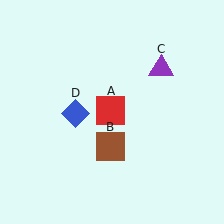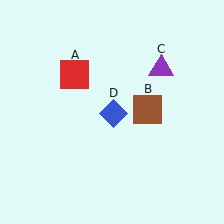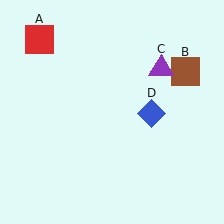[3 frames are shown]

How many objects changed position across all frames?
3 objects changed position: red square (object A), brown square (object B), blue diamond (object D).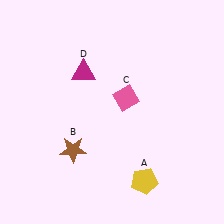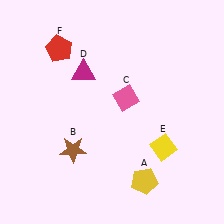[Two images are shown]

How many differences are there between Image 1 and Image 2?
There are 2 differences between the two images.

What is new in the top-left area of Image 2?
A red pentagon (F) was added in the top-left area of Image 2.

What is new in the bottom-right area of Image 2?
A yellow diamond (E) was added in the bottom-right area of Image 2.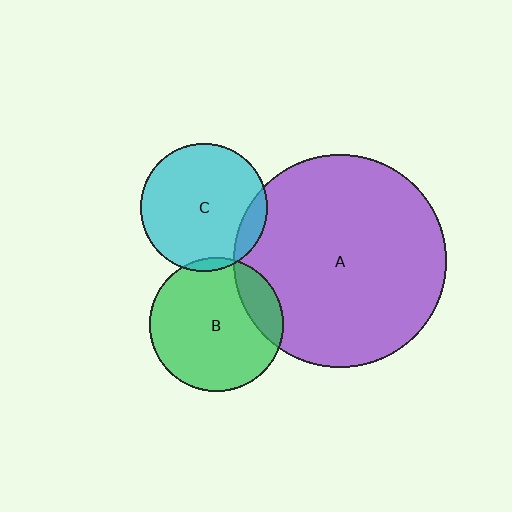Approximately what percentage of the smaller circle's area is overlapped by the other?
Approximately 10%.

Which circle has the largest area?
Circle A (purple).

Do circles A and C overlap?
Yes.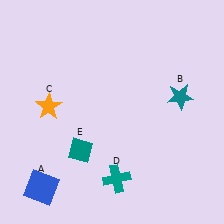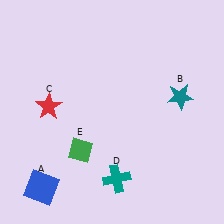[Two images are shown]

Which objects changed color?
C changed from orange to red. E changed from teal to green.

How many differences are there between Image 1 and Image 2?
There are 2 differences between the two images.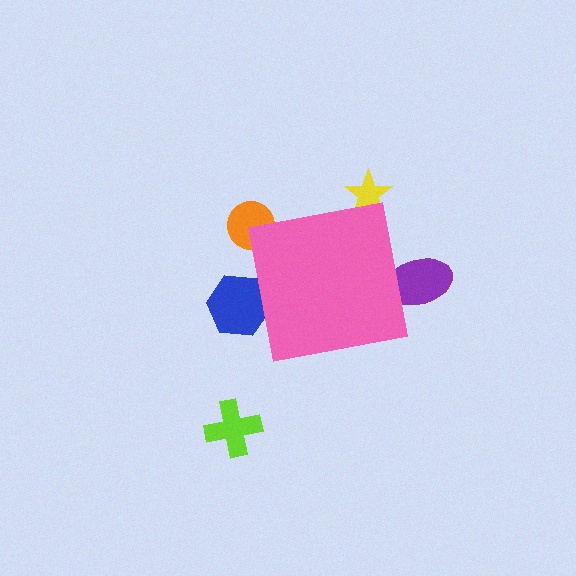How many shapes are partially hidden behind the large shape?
4 shapes are partially hidden.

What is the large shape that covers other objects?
A pink square.